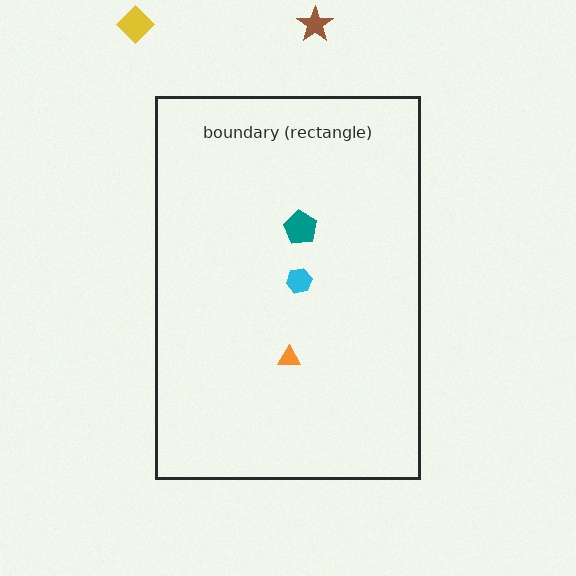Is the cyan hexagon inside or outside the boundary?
Inside.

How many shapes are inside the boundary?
3 inside, 2 outside.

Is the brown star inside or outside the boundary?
Outside.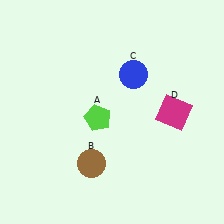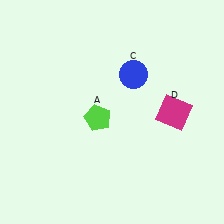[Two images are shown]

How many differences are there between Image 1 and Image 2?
There is 1 difference between the two images.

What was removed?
The brown circle (B) was removed in Image 2.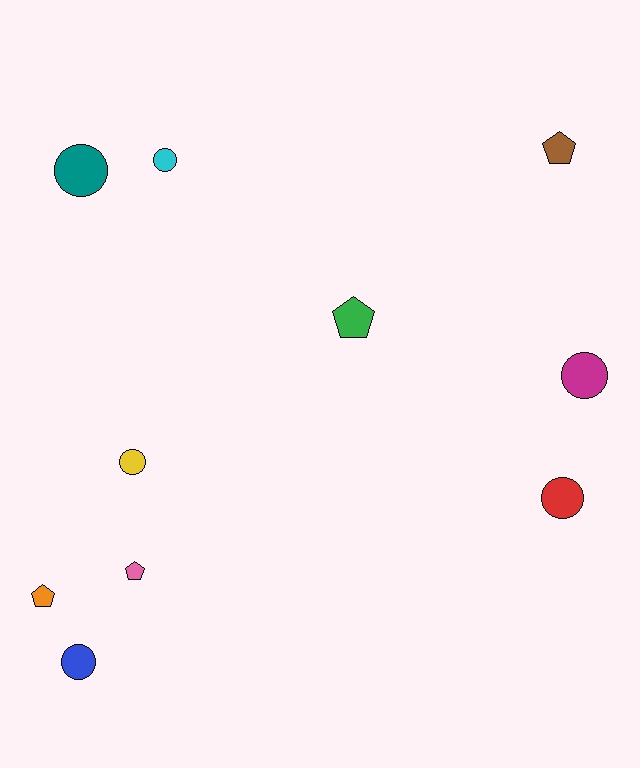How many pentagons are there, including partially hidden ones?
There are 4 pentagons.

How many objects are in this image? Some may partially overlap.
There are 10 objects.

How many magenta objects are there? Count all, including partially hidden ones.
There is 1 magenta object.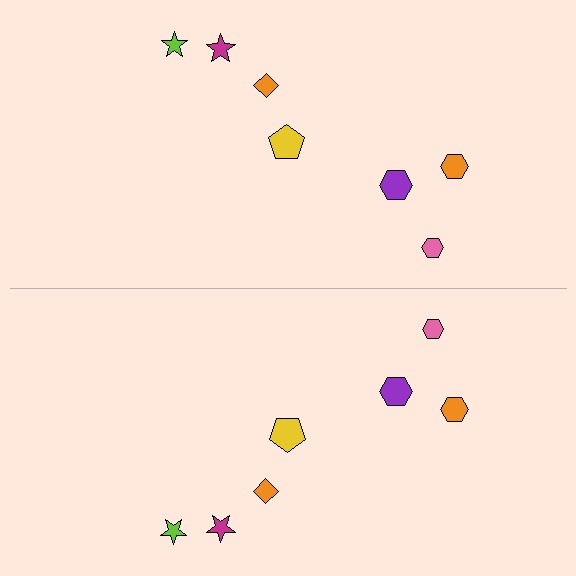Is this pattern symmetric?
Yes, this pattern has bilateral (reflection) symmetry.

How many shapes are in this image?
There are 14 shapes in this image.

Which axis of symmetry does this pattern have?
The pattern has a horizontal axis of symmetry running through the center of the image.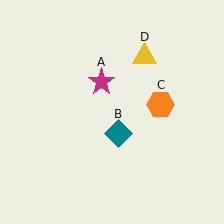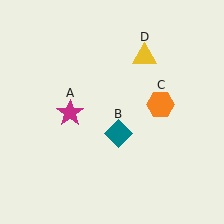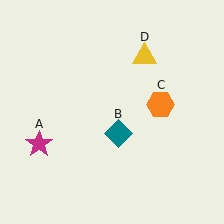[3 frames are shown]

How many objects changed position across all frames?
1 object changed position: magenta star (object A).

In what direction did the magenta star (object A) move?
The magenta star (object A) moved down and to the left.